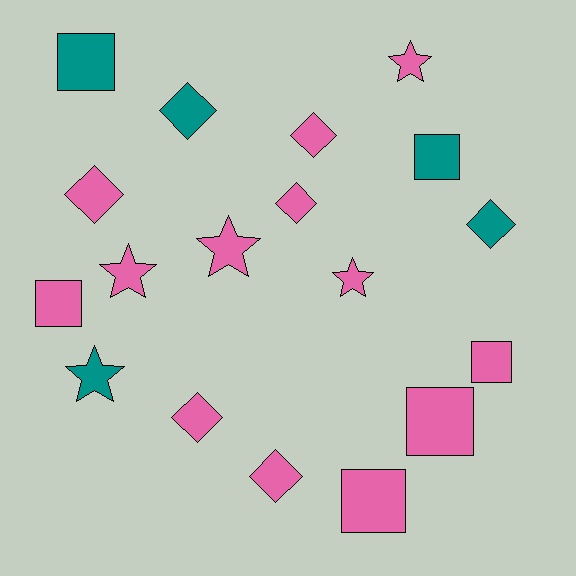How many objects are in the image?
There are 18 objects.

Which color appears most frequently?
Pink, with 13 objects.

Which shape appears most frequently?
Diamond, with 7 objects.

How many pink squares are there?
There are 4 pink squares.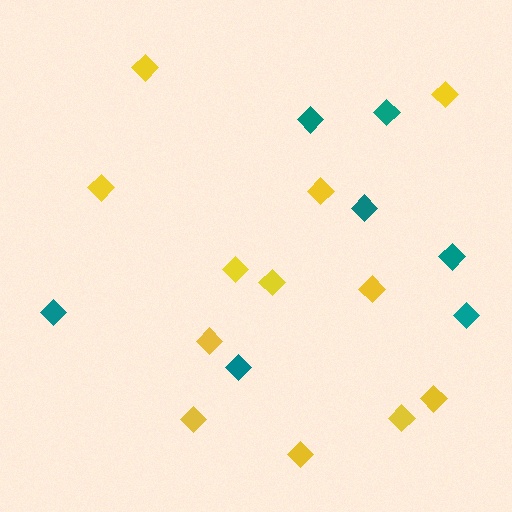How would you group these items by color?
There are 2 groups: one group of yellow diamonds (12) and one group of teal diamonds (7).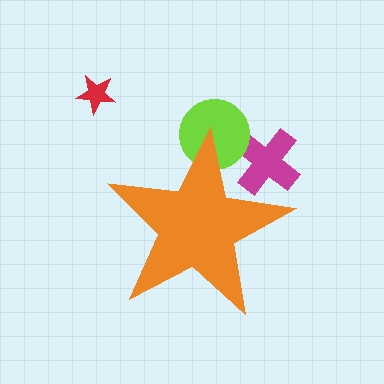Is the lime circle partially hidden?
Yes, the lime circle is partially hidden behind the orange star.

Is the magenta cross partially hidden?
Yes, the magenta cross is partially hidden behind the orange star.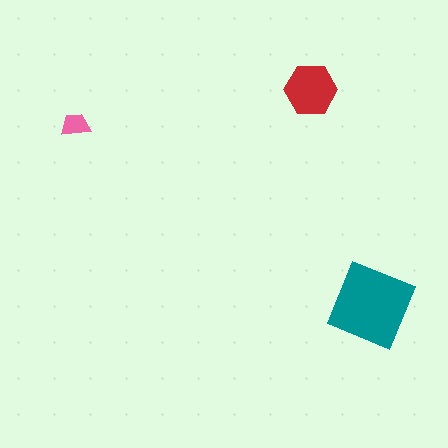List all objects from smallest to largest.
The pink trapezoid, the red hexagon, the teal square.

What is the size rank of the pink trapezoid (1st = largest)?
3rd.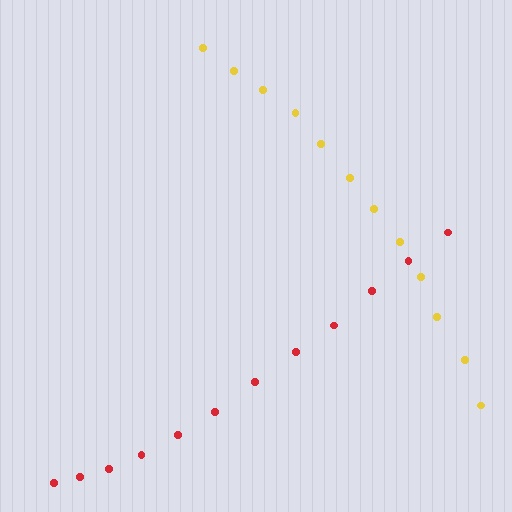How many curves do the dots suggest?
There are 2 distinct paths.